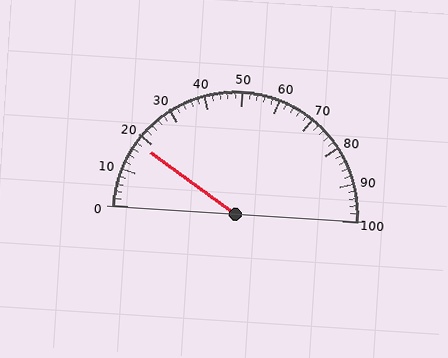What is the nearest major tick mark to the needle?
The nearest major tick mark is 20.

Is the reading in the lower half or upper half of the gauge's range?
The reading is in the lower half of the range (0 to 100).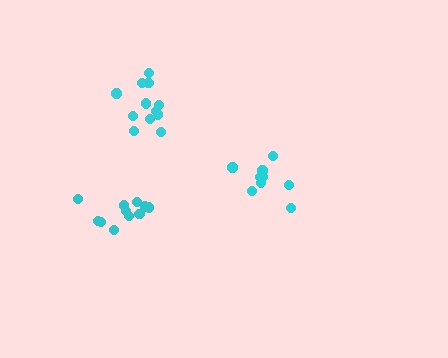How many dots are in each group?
Group 1: 9 dots, Group 2: 11 dots, Group 3: 12 dots (32 total).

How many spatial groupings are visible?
There are 3 spatial groupings.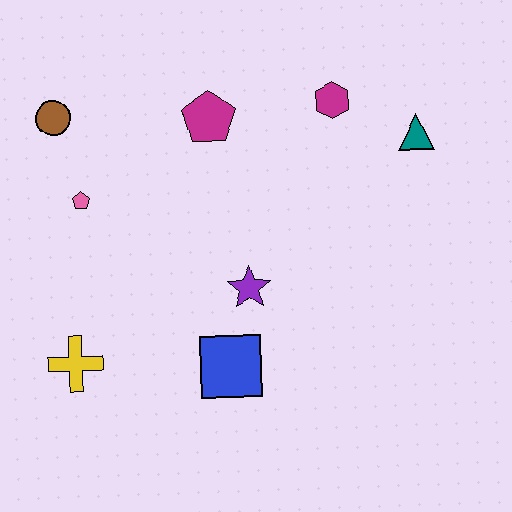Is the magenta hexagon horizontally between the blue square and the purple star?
No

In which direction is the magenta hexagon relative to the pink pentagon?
The magenta hexagon is to the right of the pink pentagon.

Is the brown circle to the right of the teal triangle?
No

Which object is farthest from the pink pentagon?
The teal triangle is farthest from the pink pentagon.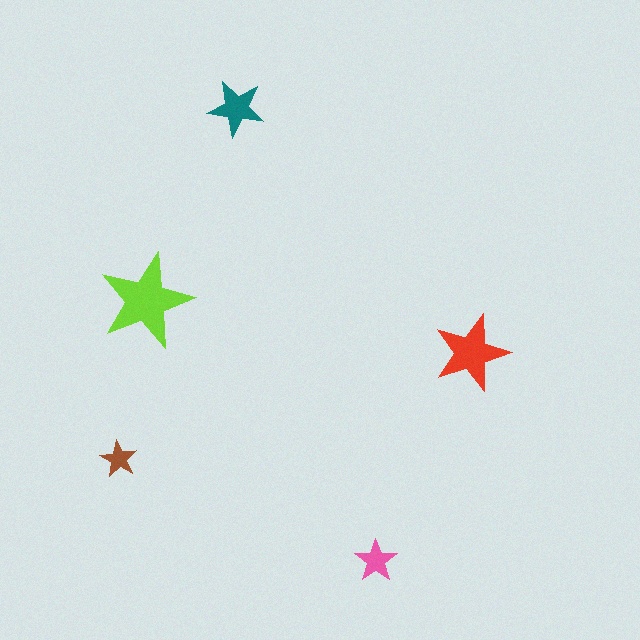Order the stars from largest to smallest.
the lime one, the red one, the teal one, the pink one, the brown one.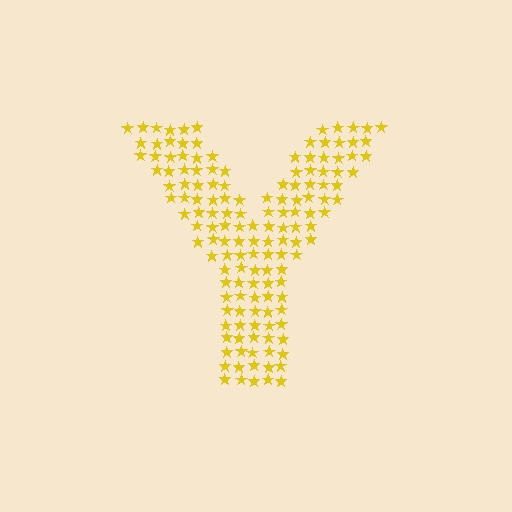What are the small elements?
The small elements are stars.